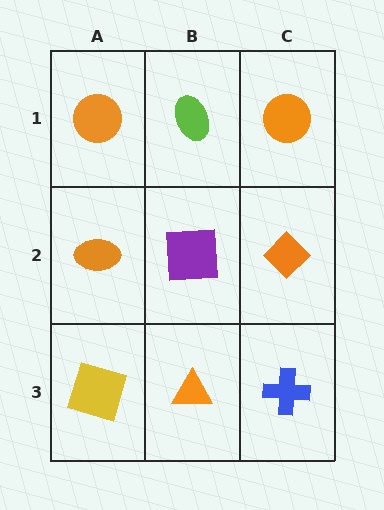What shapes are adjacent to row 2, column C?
An orange circle (row 1, column C), a blue cross (row 3, column C), a purple square (row 2, column B).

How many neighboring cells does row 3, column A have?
2.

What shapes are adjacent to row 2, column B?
A lime ellipse (row 1, column B), an orange triangle (row 3, column B), an orange ellipse (row 2, column A), an orange diamond (row 2, column C).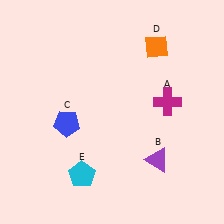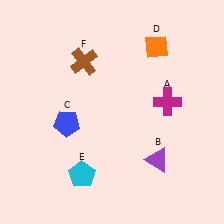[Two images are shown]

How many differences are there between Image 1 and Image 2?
There is 1 difference between the two images.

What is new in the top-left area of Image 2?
A brown cross (F) was added in the top-left area of Image 2.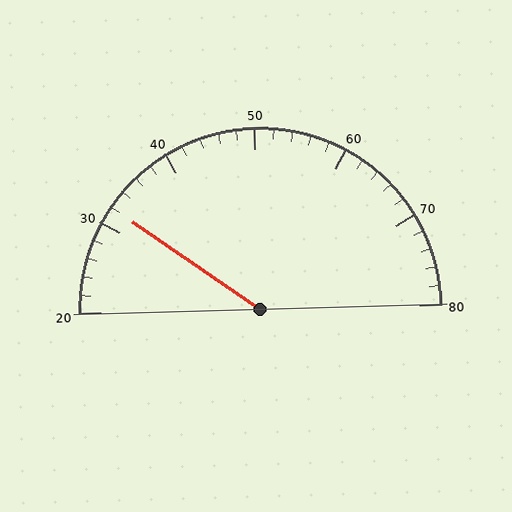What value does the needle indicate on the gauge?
The needle indicates approximately 32.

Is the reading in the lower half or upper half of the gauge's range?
The reading is in the lower half of the range (20 to 80).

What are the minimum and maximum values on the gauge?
The gauge ranges from 20 to 80.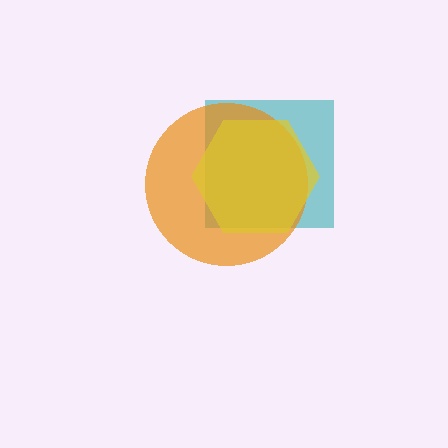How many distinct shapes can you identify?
There are 3 distinct shapes: a teal square, an orange circle, a yellow hexagon.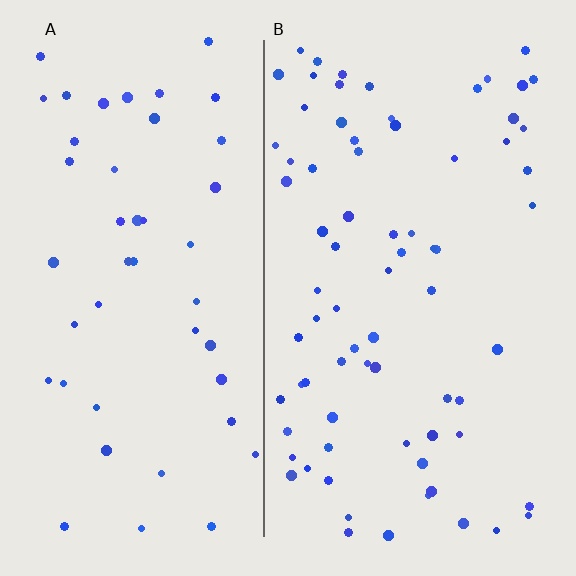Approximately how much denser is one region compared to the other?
Approximately 1.7× — region B over region A.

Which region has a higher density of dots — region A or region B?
B (the right).